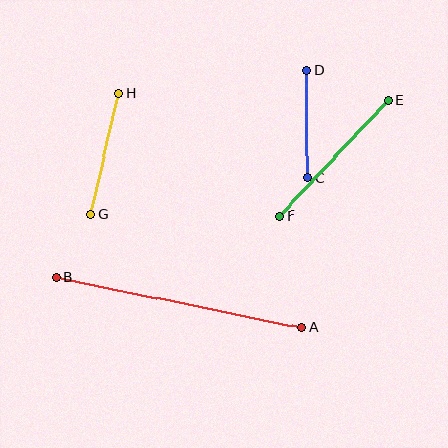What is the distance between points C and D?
The distance is approximately 107 pixels.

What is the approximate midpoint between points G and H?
The midpoint is at approximately (105, 154) pixels.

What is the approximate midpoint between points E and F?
The midpoint is at approximately (334, 158) pixels.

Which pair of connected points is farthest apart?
Points A and B are farthest apart.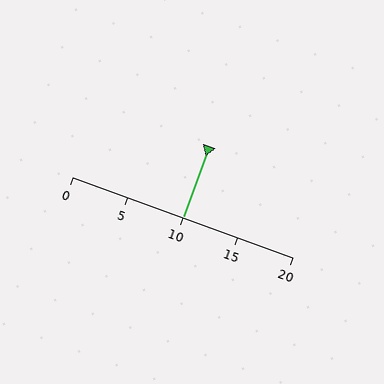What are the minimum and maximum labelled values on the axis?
The axis runs from 0 to 20.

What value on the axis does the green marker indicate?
The marker indicates approximately 10.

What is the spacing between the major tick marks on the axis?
The major ticks are spaced 5 apart.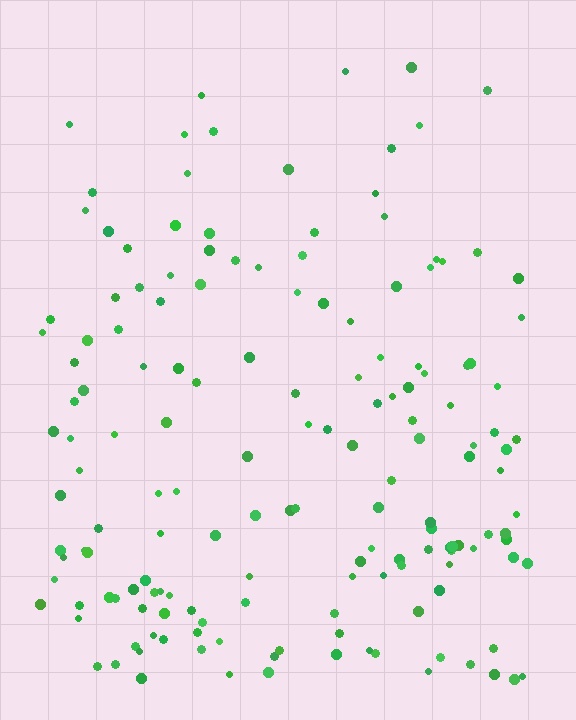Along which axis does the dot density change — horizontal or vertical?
Vertical.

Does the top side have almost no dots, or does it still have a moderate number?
Still a moderate number, just noticeably fewer than the bottom.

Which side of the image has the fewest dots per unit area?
The top.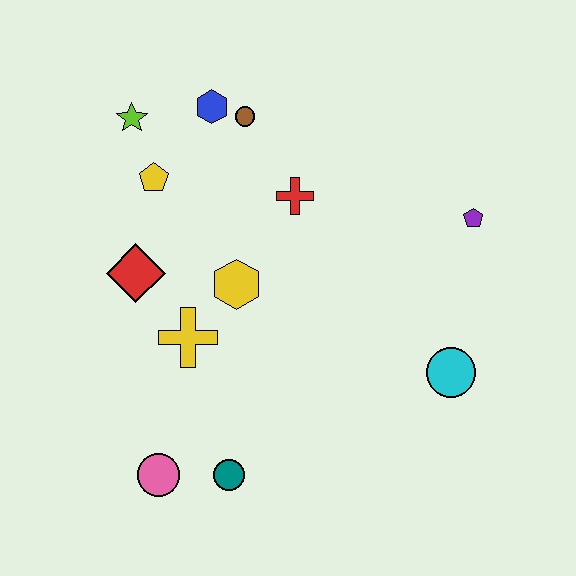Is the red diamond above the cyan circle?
Yes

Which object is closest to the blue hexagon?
The brown circle is closest to the blue hexagon.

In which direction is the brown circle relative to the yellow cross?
The brown circle is above the yellow cross.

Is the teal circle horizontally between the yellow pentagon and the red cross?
Yes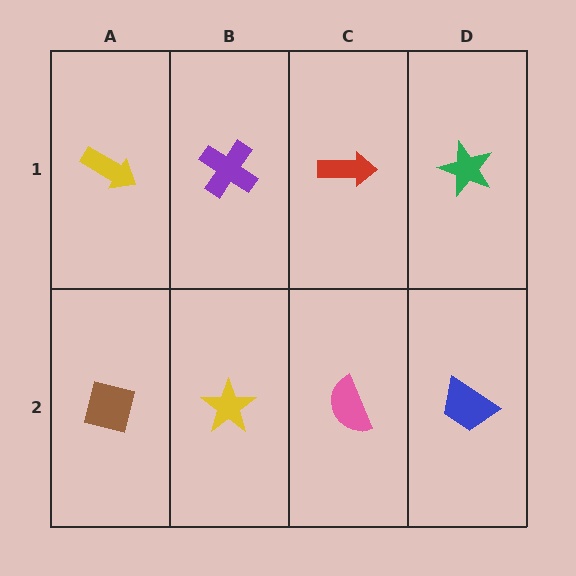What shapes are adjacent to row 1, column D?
A blue trapezoid (row 2, column D), a red arrow (row 1, column C).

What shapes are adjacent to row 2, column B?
A purple cross (row 1, column B), a brown square (row 2, column A), a pink semicircle (row 2, column C).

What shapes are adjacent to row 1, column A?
A brown square (row 2, column A), a purple cross (row 1, column B).